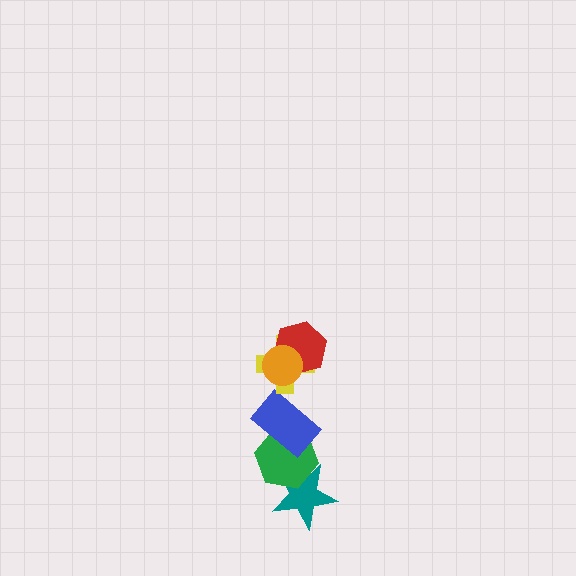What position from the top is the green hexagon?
The green hexagon is 5th from the top.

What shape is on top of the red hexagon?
The orange circle is on top of the red hexagon.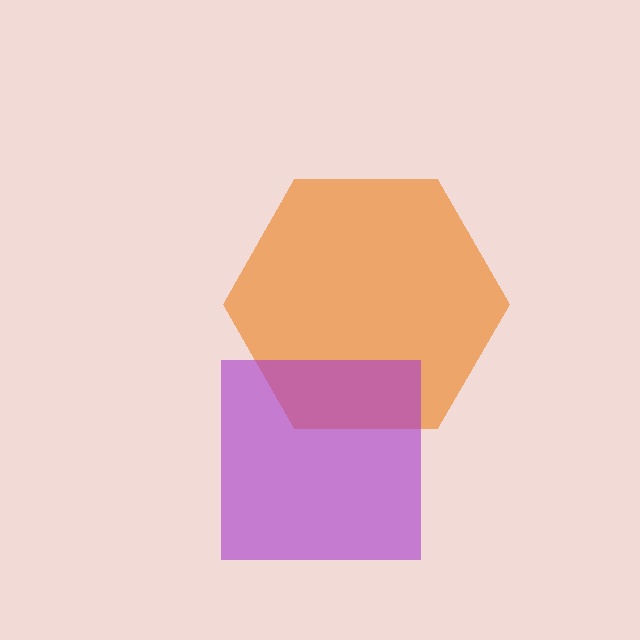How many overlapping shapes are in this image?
There are 2 overlapping shapes in the image.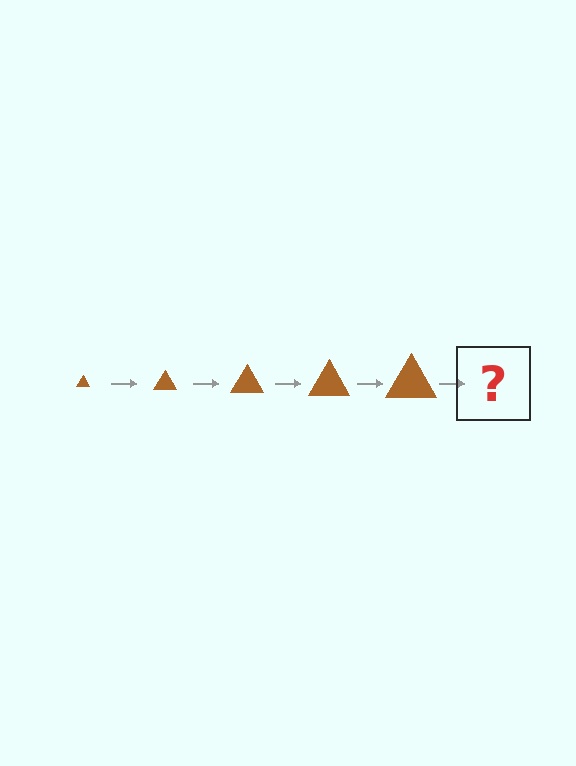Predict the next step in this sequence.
The next step is a brown triangle, larger than the previous one.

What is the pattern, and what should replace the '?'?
The pattern is that the triangle gets progressively larger each step. The '?' should be a brown triangle, larger than the previous one.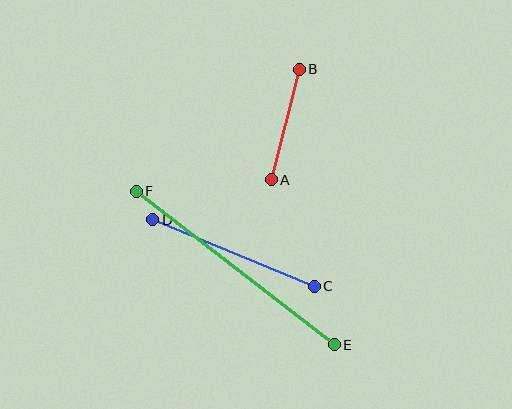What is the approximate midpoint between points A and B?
The midpoint is at approximately (285, 125) pixels.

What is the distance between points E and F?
The distance is approximately 251 pixels.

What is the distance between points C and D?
The distance is approximately 175 pixels.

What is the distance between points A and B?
The distance is approximately 114 pixels.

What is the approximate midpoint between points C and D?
The midpoint is at approximately (234, 253) pixels.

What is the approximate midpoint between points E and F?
The midpoint is at approximately (235, 268) pixels.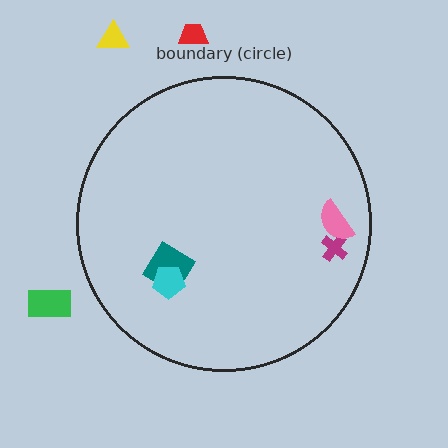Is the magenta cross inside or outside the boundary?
Inside.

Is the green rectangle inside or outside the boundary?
Outside.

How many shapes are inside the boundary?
4 inside, 3 outside.